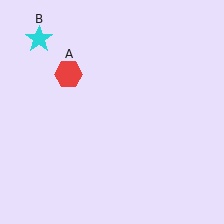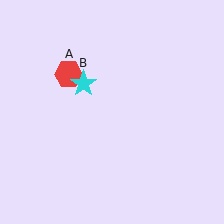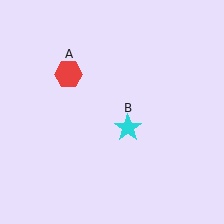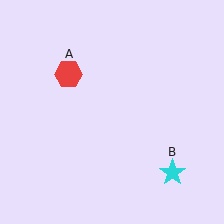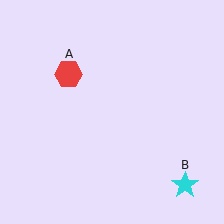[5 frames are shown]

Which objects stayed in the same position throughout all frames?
Red hexagon (object A) remained stationary.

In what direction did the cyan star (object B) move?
The cyan star (object B) moved down and to the right.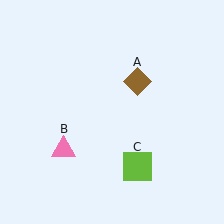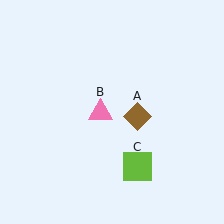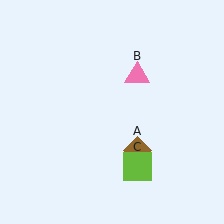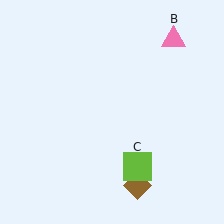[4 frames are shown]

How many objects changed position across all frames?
2 objects changed position: brown diamond (object A), pink triangle (object B).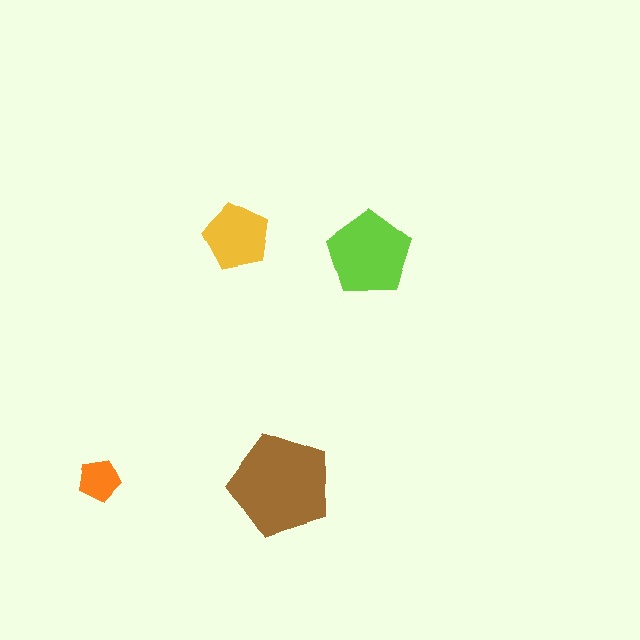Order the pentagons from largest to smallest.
the brown one, the lime one, the yellow one, the orange one.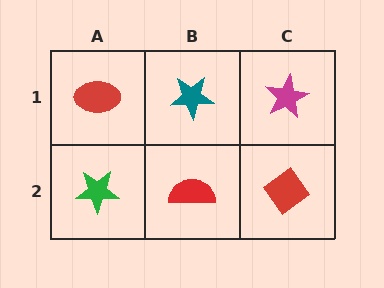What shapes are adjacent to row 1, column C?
A red diamond (row 2, column C), a teal star (row 1, column B).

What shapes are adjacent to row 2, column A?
A red ellipse (row 1, column A), a red semicircle (row 2, column B).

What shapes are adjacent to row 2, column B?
A teal star (row 1, column B), a green star (row 2, column A), a red diamond (row 2, column C).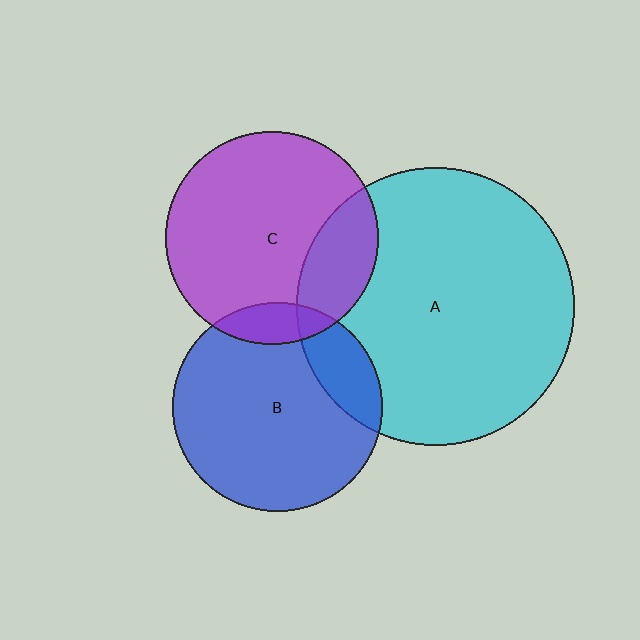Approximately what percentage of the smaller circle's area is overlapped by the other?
Approximately 10%.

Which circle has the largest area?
Circle A (cyan).